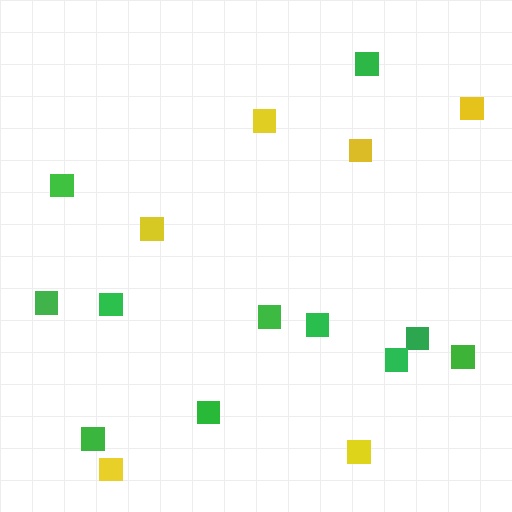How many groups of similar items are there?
There are 2 groups: one group of green squares (11) and one group of yellow squares (6).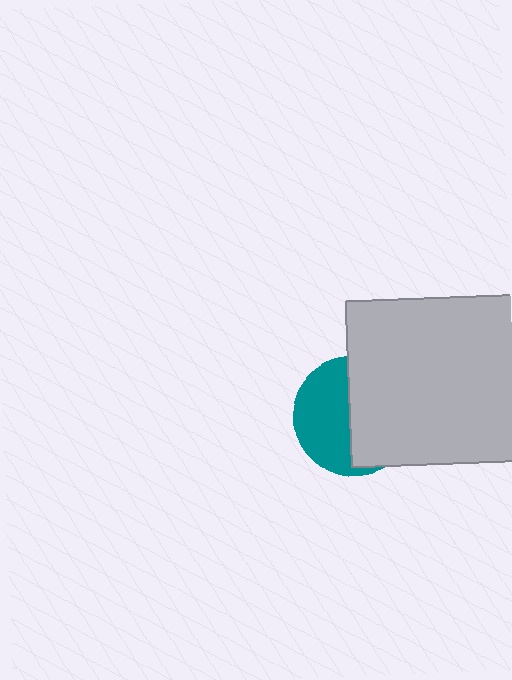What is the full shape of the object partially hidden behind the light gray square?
The partially hidden object is a teal circle.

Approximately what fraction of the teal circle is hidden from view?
Roughly 53% of the teal circle is hidden behind the light gray square.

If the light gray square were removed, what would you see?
You would see the complete teal circle.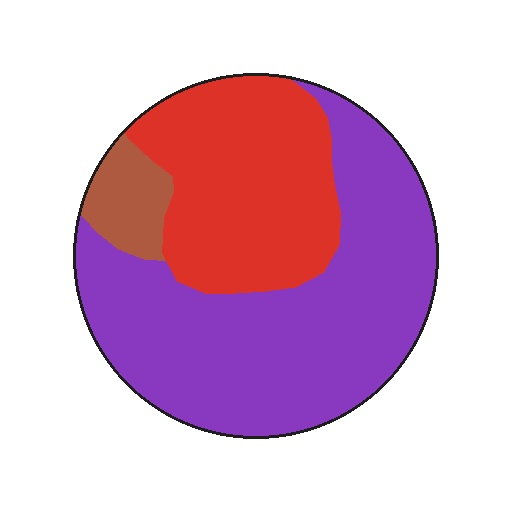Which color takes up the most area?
Purple, at roughly 60%.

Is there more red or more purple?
Purple.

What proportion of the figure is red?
Red takes up about one third (1/3) of the figure.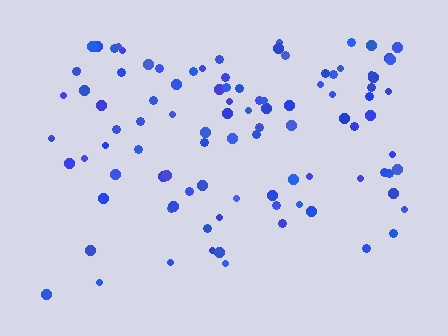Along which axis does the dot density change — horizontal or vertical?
Vertical.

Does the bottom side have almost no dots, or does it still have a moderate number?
Still a moderate number, just noticeably fewer than the top.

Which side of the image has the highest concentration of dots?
The top.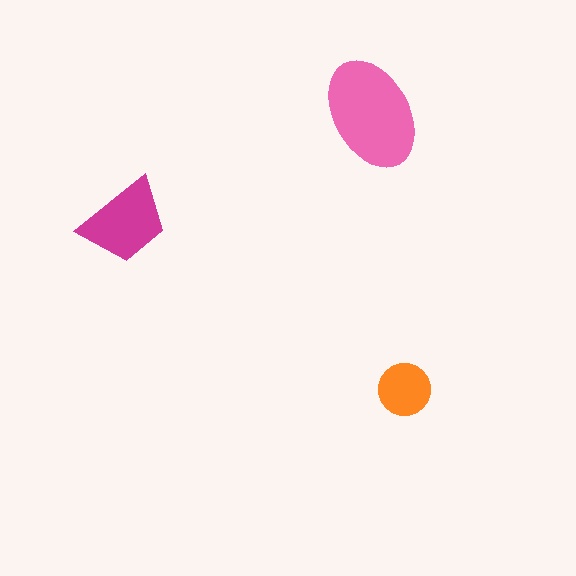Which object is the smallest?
The orange circle.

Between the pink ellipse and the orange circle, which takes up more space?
The pink ellipse.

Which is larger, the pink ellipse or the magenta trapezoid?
The pink ellipse.